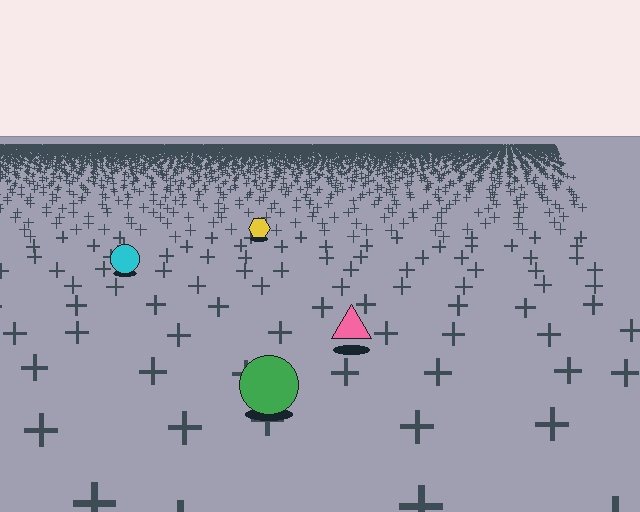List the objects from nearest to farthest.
From nearest to farthest: the green circle, the pink triangle, the cyan circle, the yellow hexagon.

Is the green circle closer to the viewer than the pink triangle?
Yes. The green circle is closer — you can tell from the texture gradient: the ground texture is coarser near it.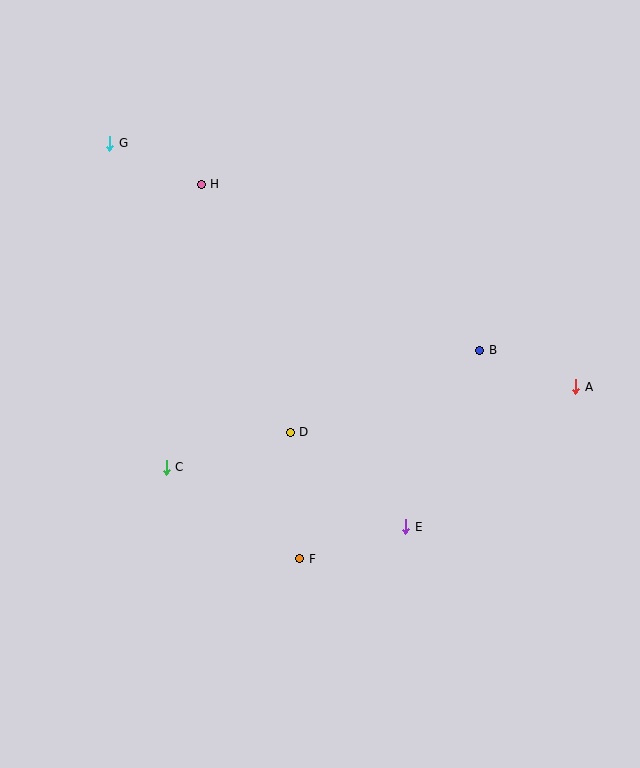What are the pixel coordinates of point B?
Point B is at (480, 350).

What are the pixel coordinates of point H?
Point H is at (201, 184).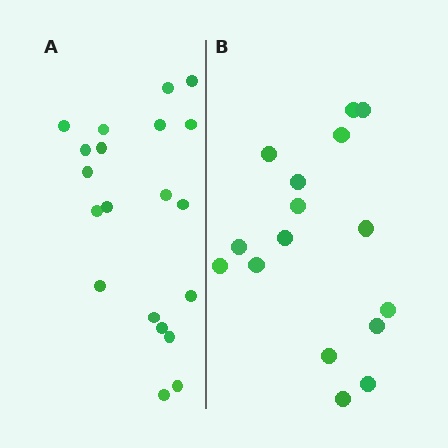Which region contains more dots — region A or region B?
Region A (the left region) has more dots.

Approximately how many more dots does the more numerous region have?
Region A has about 4 more dots than region B.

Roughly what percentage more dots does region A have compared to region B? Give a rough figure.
About 25% more.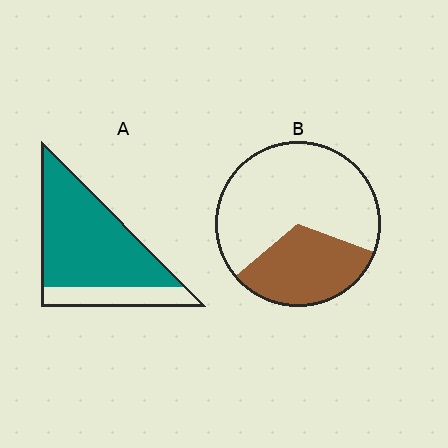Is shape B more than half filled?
No.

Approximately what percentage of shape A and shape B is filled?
A is approximately 75% and B is approximately 35%.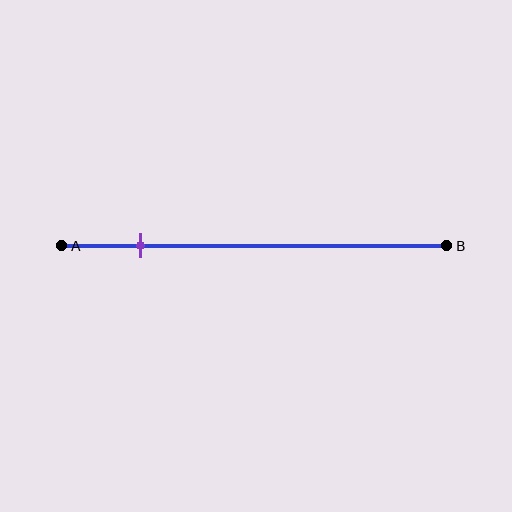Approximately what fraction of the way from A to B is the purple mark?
The purple mark is approximately 20% of the way from A to B.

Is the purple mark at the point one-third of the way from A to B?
No, the mark is at about 20% from A, not at the 33% one-third point.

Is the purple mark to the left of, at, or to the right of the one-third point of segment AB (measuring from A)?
The purple mark is to the left of the one-third point of segment AB.